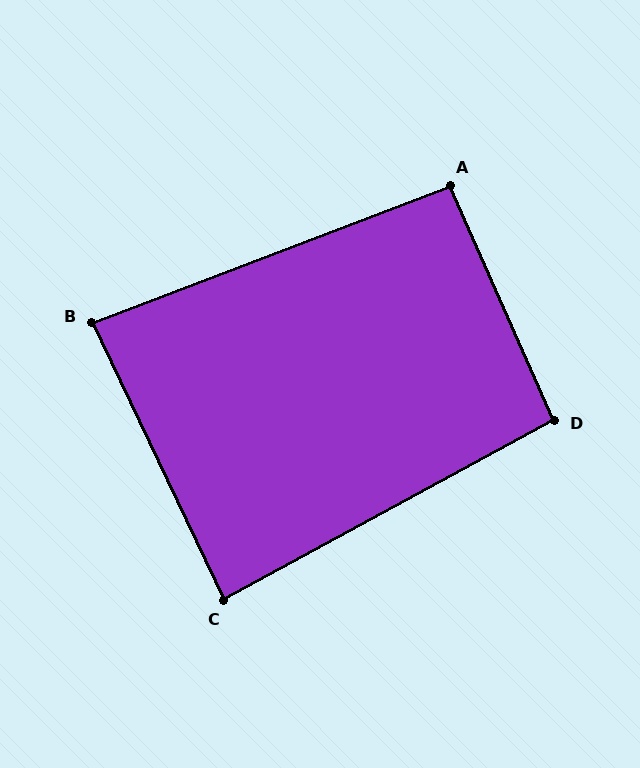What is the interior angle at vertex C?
Approximately 87 degrees (approximately right).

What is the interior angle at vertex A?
Approximately 93 degrees (approximately right).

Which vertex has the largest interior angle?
D, at approximately 95 degrees.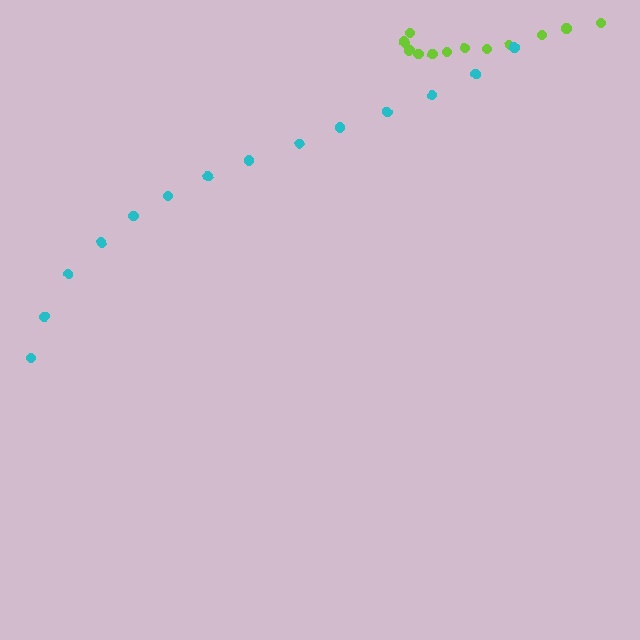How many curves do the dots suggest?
There are 2 distinct paths.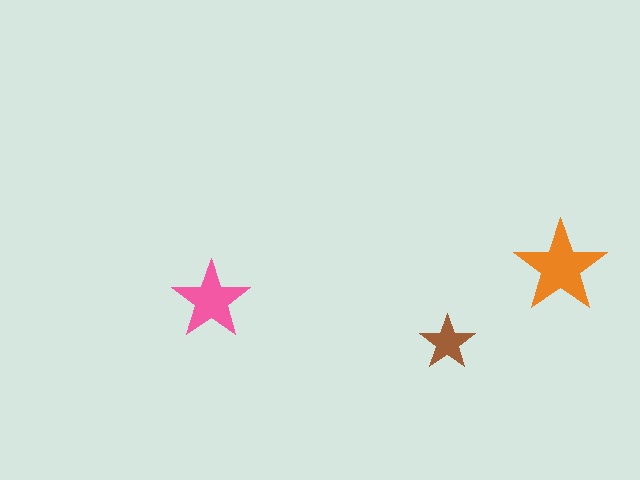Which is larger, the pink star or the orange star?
The orange one.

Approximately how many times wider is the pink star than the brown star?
About 1.5 times wider.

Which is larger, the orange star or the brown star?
The orange one.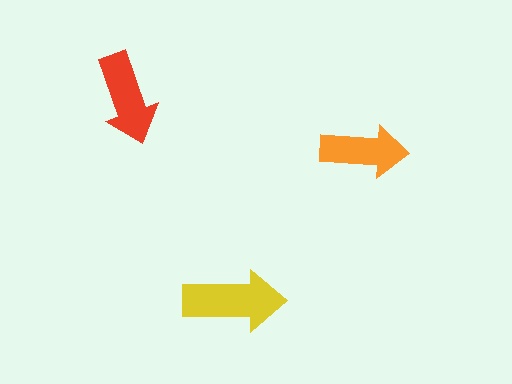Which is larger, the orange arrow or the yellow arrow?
The yellow one.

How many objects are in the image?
There are 3 objects in the image.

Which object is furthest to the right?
The orange arrow is rightmost.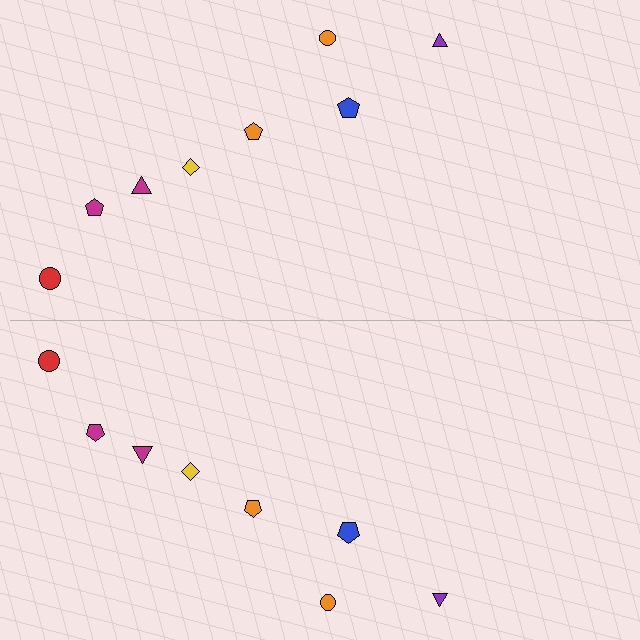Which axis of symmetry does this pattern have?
The pattern has a horizontal axis of symmetry running through the center of the image.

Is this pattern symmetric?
Yes, this pattern has bilateral (reflection) symmetry.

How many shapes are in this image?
There are 16 shapes in this image.